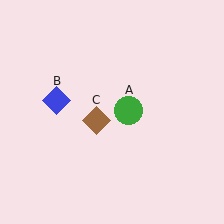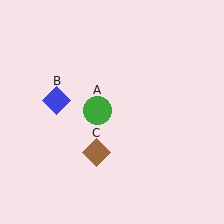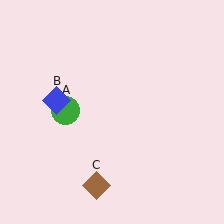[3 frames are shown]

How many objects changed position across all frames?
2 objects changed position: green circle (object A), brown diamond (object C).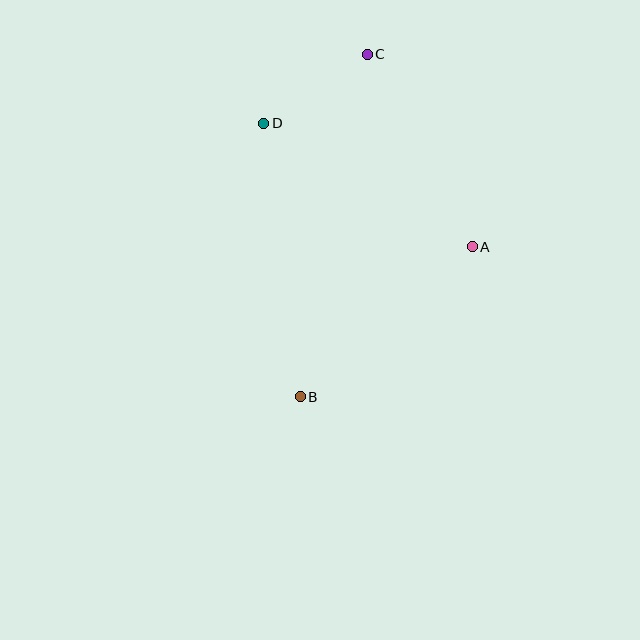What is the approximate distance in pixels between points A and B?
The distance between A and B is approximately 228 pixels.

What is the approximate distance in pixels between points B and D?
The distance between B and D is approximately 276 pixels.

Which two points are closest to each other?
Points C and D are closest to each other.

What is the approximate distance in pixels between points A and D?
The distance between A and D is approximately 242 pixels.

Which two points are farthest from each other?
Points B and C are farthest from each other.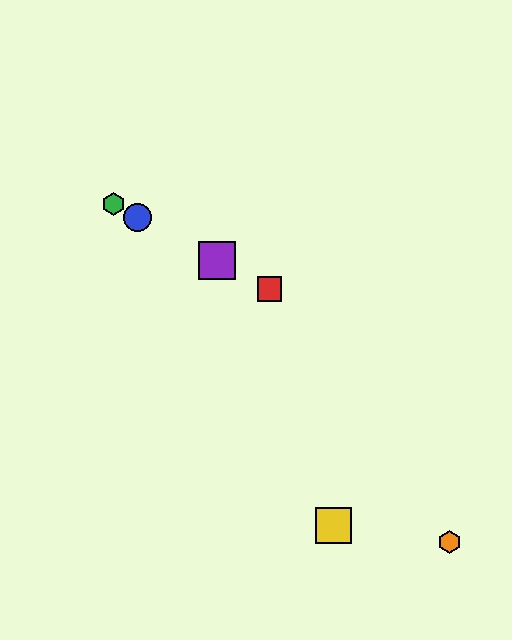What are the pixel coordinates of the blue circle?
The blue circle is at (138, 217).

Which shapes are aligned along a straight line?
The red square, the blue circle, the green hexagon, the purple square are aligned along a straight line.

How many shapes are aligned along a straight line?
4 shapes (the red square, the blue circle, the green hexagon, the purple square) are aligned along a straight line.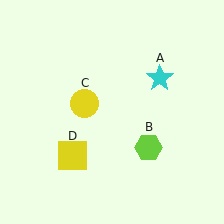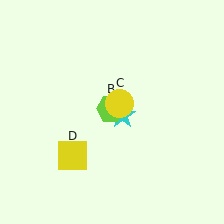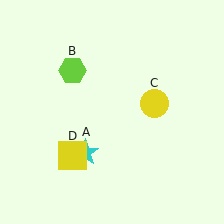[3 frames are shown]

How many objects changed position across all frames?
3 objects changed position: cyan star (object A), lime hexagon (object B), yellow circle (object C).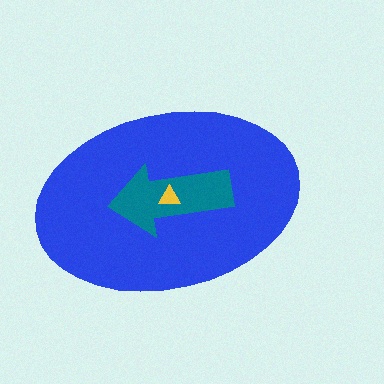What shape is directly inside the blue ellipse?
The teal arrow.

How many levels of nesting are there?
3.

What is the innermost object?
The yellow triangle.